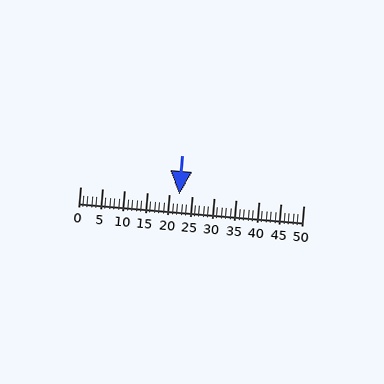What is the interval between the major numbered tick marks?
The major tick marks are spaced 5 units apart.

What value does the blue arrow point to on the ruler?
The blue arrow points to approximately 22.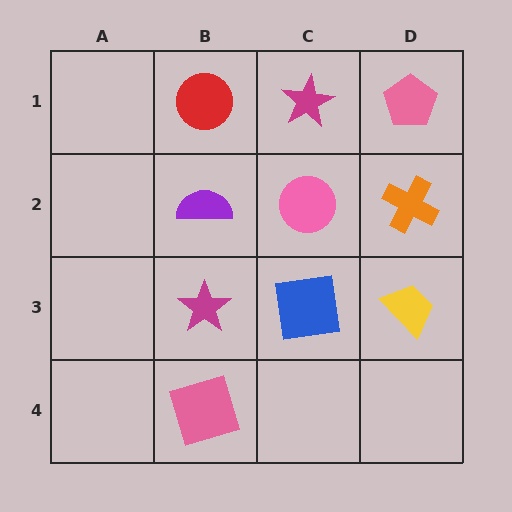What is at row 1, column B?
A red circle.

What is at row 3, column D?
A yellow trapezoid.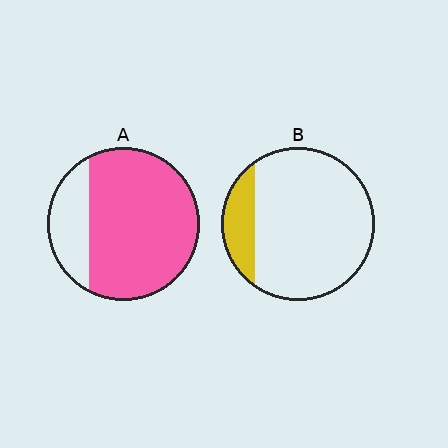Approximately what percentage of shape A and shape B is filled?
A is approximately 80% and B is approximately 15%.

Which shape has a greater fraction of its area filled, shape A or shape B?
Shape A.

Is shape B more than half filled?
No.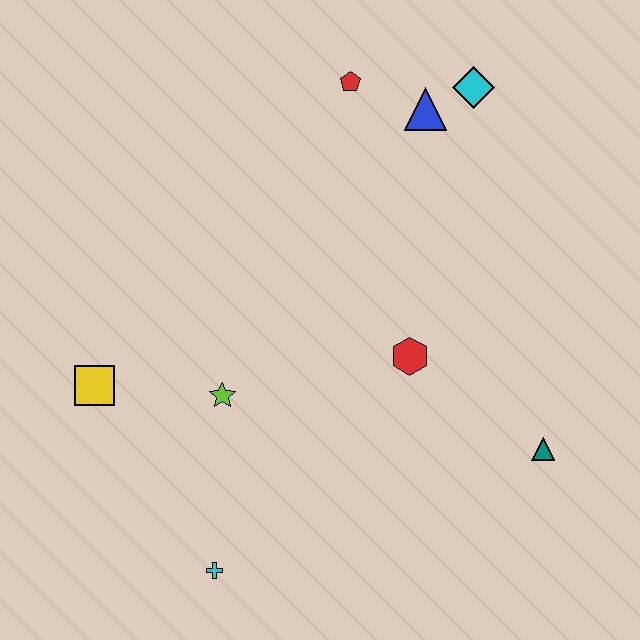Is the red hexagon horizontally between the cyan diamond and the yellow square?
Yes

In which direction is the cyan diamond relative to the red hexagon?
The cyan diamond is above the red hexagon.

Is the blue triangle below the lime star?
No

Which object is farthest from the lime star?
The cyan diamond is farthest from the lime star.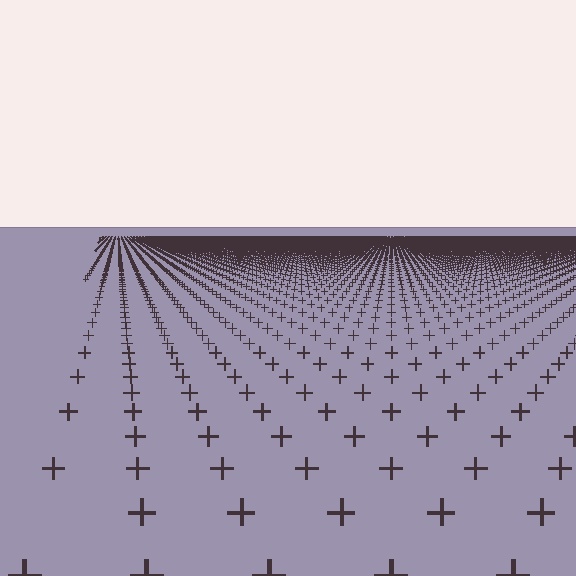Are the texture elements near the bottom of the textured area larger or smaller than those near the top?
Larger. Near the bottom, elements are closer to the viewer and appear at a bigger on-screen size.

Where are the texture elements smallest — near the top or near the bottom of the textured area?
Near the top.